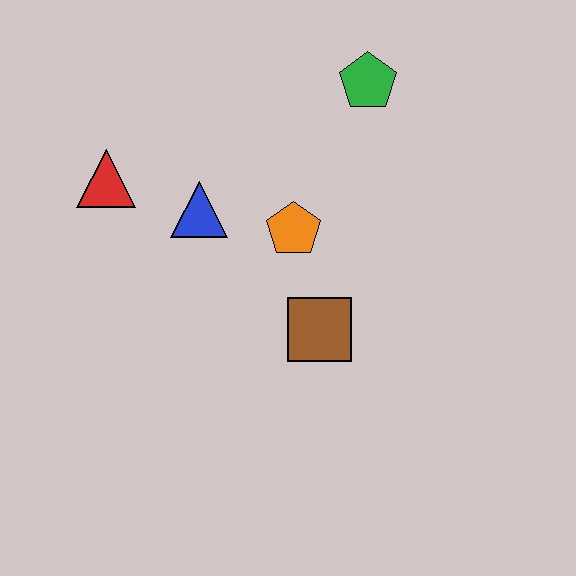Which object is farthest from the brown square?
The red triangle is farthest from the brown square.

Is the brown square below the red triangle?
Yes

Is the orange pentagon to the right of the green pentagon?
No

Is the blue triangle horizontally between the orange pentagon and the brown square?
No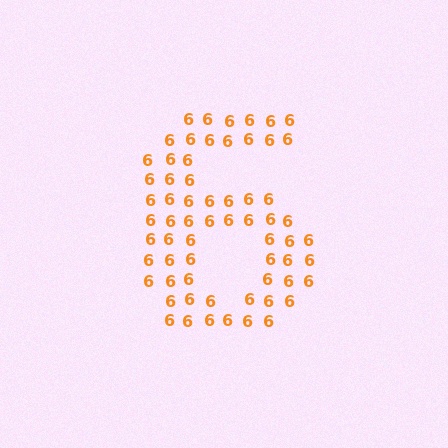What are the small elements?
The small elements are digit 6's.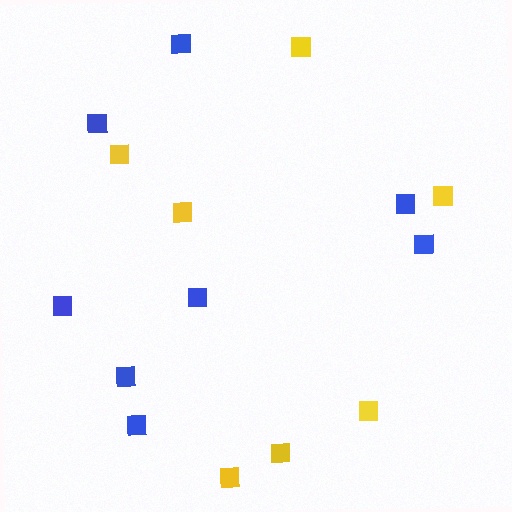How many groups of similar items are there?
There are 2 groups: one group of blue squares (8) and one group of yellow squares (7).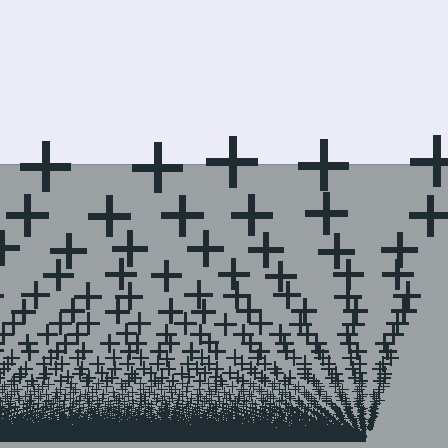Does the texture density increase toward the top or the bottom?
Density increases toward the bottom.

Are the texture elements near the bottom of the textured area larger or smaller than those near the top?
Smaller. The gradient is inverted — elements near the bottom are smaller and denser.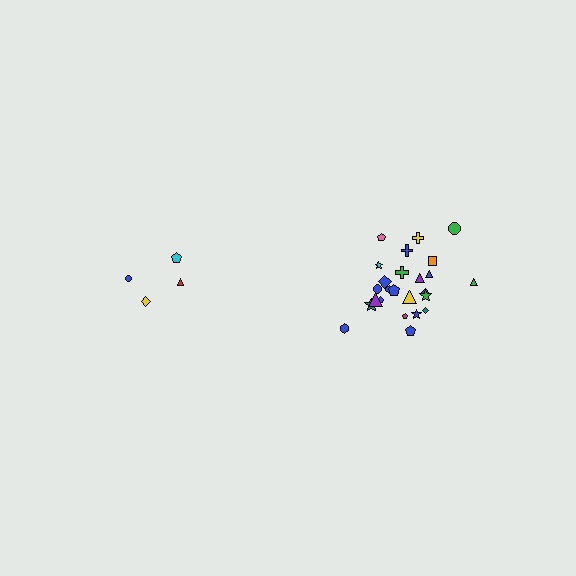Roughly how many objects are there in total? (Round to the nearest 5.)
Roughly 30 objects in total.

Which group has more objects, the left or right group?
The right group.